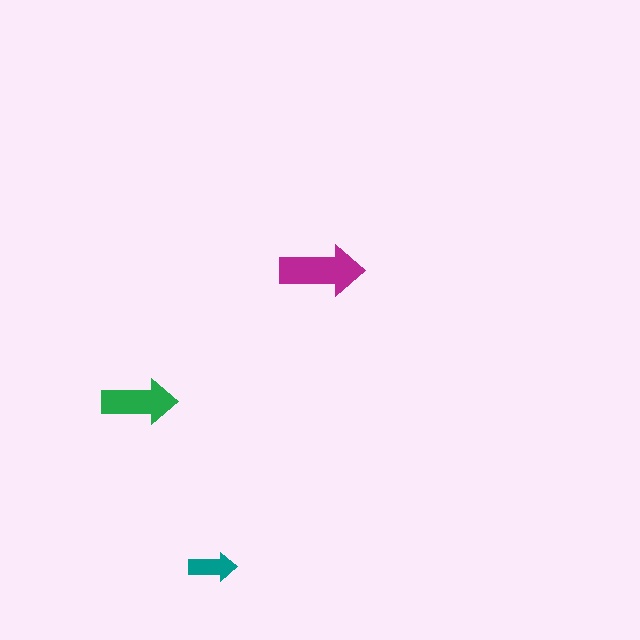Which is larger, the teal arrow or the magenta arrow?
The magenta one.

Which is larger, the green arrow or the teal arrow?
The green one.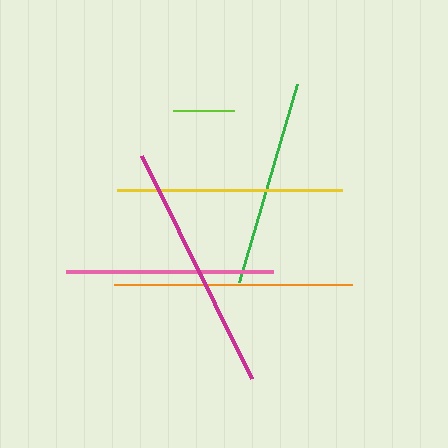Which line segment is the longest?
The magenta line is the longest at approximately 249 pixels.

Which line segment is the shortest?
The lime line is the shortest at approximately 60 pixels.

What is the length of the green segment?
The green segment is approximately 206 pixels long.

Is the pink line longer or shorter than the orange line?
The orange line is longer than the pink line.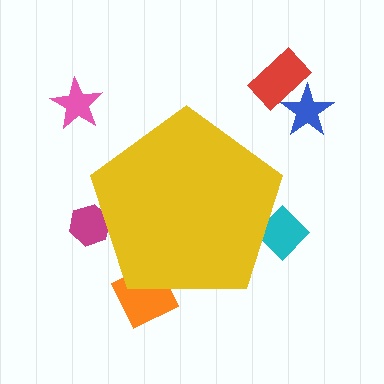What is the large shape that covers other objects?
A yellow pentagon.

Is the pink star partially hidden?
No, the pink star is fully visible.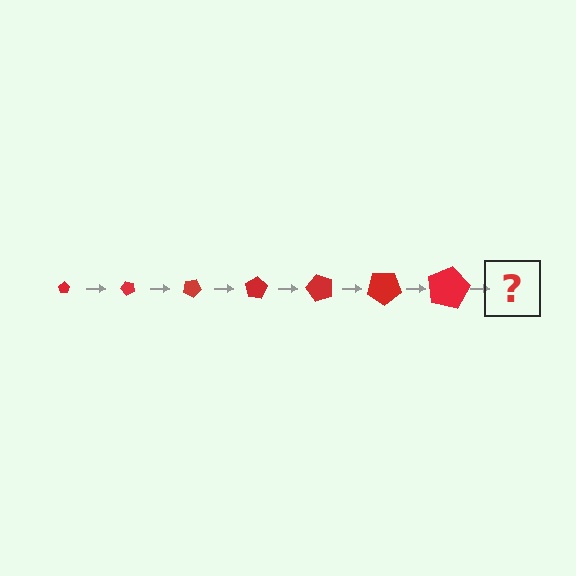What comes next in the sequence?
The next element should be a pentagon, larger than the previous one and rotated 350 degrees from the start.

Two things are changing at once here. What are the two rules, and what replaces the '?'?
The two rules are that the pentagon grows larger each step and it rotates 50 degrees each step. The '?' should be a pentagon, larger than the previous one and rotated 350 degrees from the start.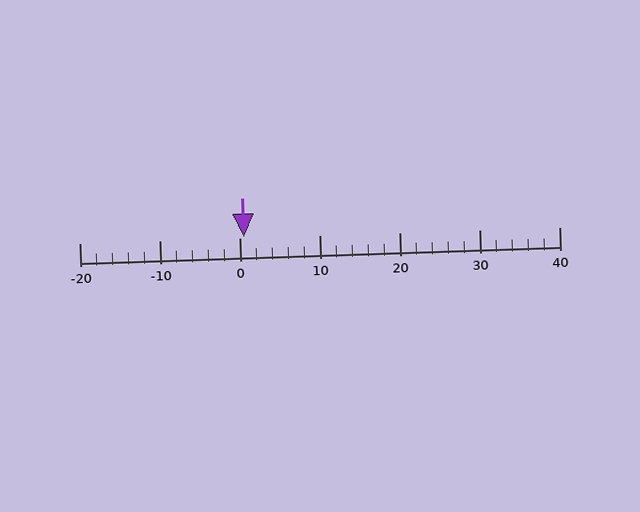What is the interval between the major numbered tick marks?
The major tick marks are spaced 10 units apart.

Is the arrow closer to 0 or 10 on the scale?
The arrow is closer to 0.